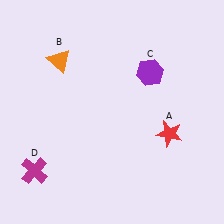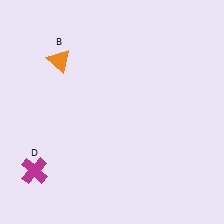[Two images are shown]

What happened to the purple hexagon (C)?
The purple hexagon (C) was removed in Image 2. It was in the top-right area of Image 1.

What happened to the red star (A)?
The red star (A) was removed in Image 2. It was in the bottom-right area of Image 1.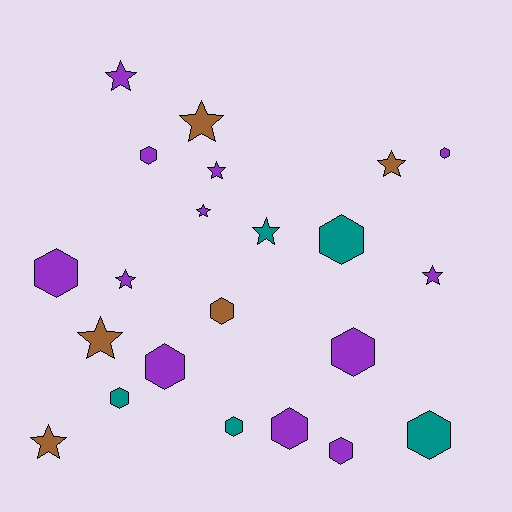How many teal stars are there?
There is 1 teal star.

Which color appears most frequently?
Purple, with 12 objects.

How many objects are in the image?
There are 22 objects.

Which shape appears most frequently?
Hexagon, with 12 objects.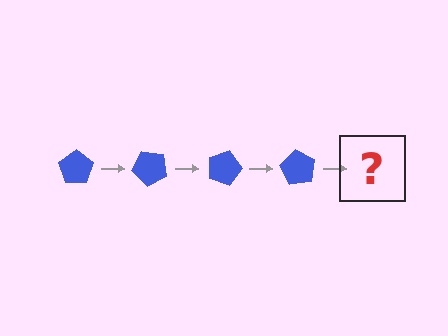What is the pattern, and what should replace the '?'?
The pattern is that the pentagon rotates 45 degrees each step. The '?' should be a blue pentagon rotated 180 degrees.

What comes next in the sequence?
The next element should be a blue pentagon rotated 180 degrees.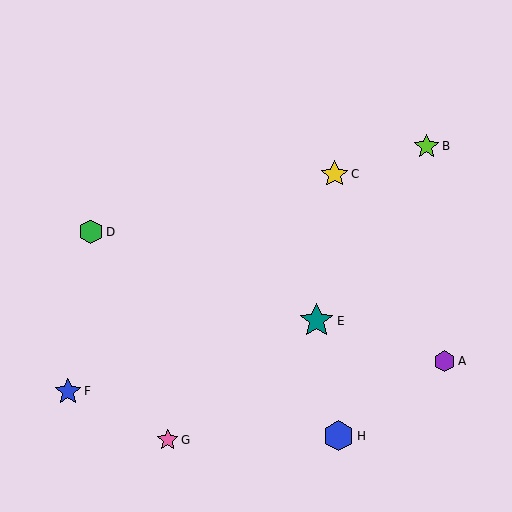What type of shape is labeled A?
Shape A is a purple hexagon.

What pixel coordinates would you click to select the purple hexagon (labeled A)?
Click at (444, 361) to select the purple hexagon A.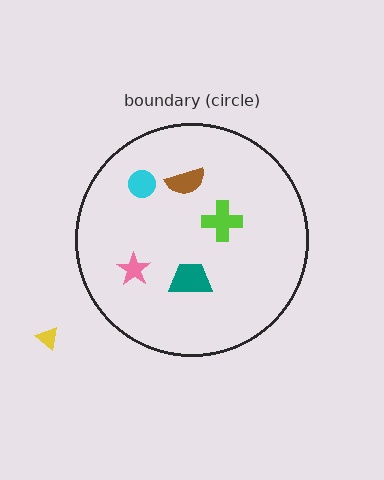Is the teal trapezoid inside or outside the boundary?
Inside.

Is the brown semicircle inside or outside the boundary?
Inside.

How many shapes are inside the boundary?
5 inside, 1 outside.